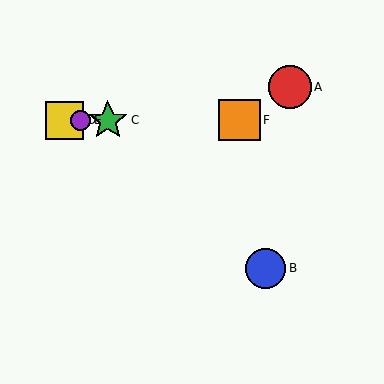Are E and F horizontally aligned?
Yes, both are at y≈120.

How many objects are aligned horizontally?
4 objects (C, D, E, F) are aligned horizontally.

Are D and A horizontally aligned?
No, D is at y≈120 and A is at y≈87.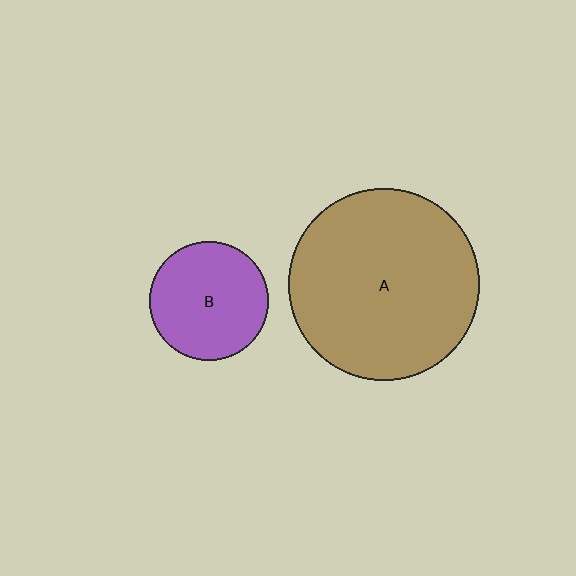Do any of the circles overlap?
No, none of the circles overlap.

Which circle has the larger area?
Circle A (brown).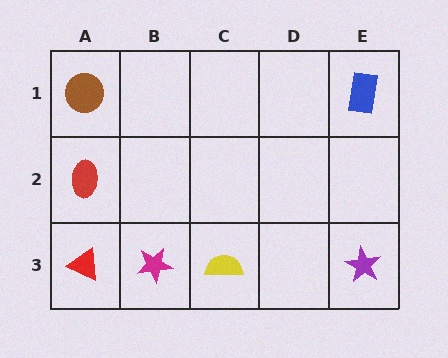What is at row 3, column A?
A red triangle.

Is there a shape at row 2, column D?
No, that cell is empty.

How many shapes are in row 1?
2 shapes.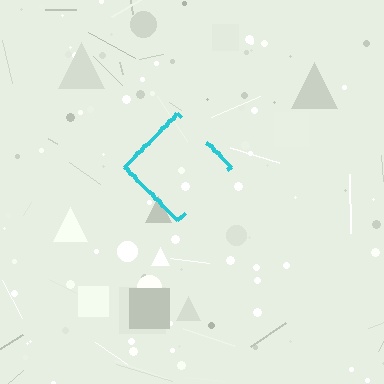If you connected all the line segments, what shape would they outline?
They would outline a diamond.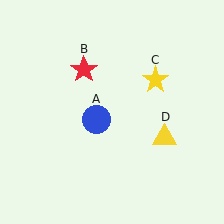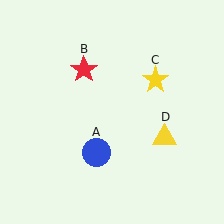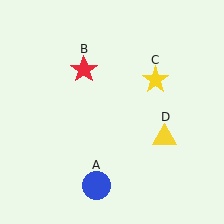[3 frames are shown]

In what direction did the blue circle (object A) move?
The blue circle (object A) moved down.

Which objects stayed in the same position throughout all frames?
Red star (object B) and yellow star (object C) and yellow triangle (object D) remained stationary.